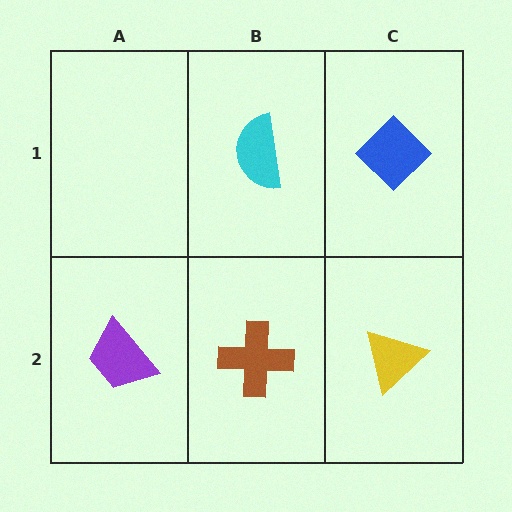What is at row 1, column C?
A blue diamond.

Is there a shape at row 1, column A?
No, that cell is empty.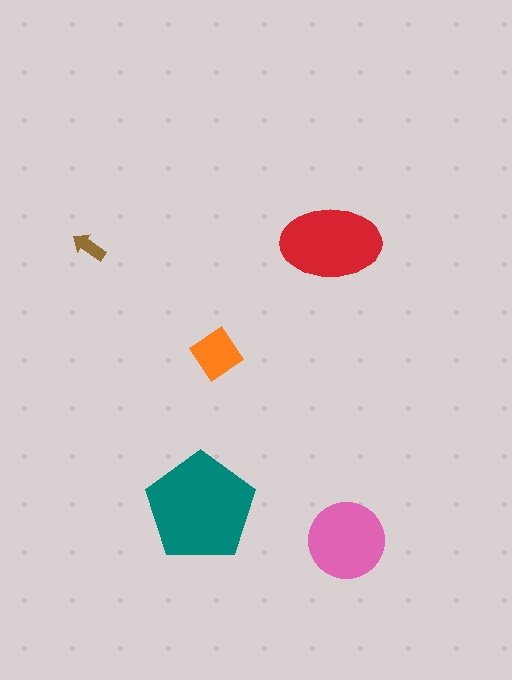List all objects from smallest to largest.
The brown arrow, the orange diamond, the pink circle, the red ellipse, the teal pentagon.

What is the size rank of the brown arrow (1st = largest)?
5th.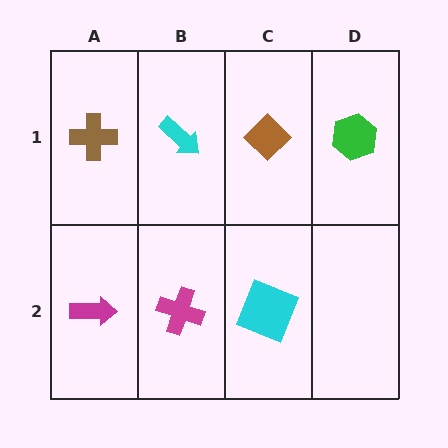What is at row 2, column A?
A magenta arrow.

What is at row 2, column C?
A cyan square.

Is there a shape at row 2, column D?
No, that cell is empty.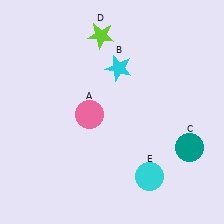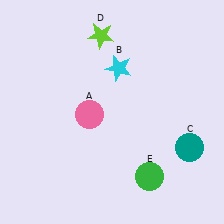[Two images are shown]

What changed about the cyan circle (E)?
In Image 1, E is cyan. In Image 2, it changed to green.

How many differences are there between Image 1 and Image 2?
There is 1 difference between the two images.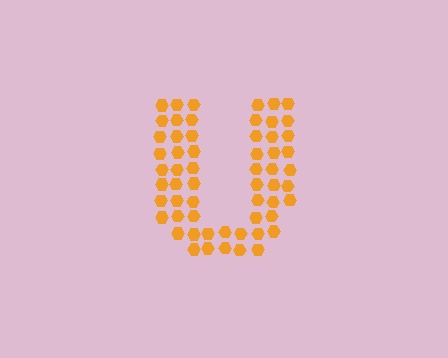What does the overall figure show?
The overall figure shows the letter U.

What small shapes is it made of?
It is made of small hexagons.